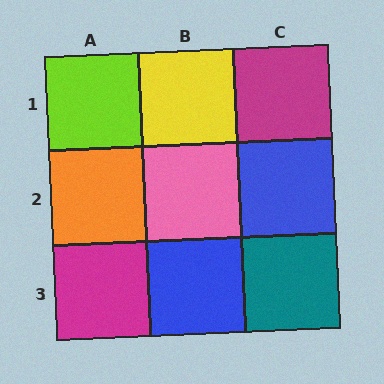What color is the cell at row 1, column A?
Lime.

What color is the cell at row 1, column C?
Magenta.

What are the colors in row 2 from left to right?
Orange, pink, blue.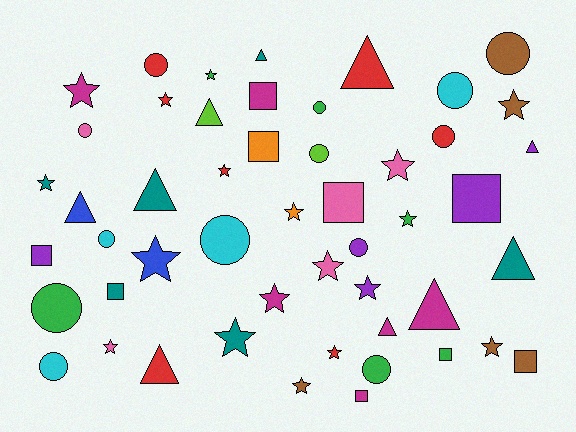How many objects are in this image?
There are 50 objects.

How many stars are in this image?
There are 18 stars.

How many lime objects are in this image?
There are 2 lime objects.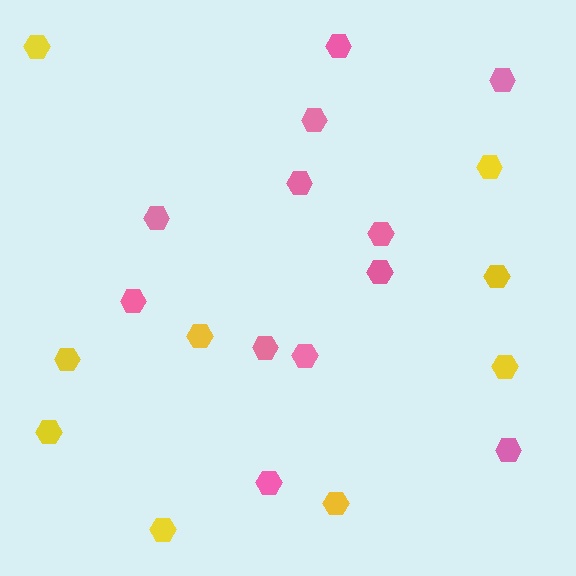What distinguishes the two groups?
There are 2 groups: one group of pink hexagons (12) and one group of yellow hexagons (9).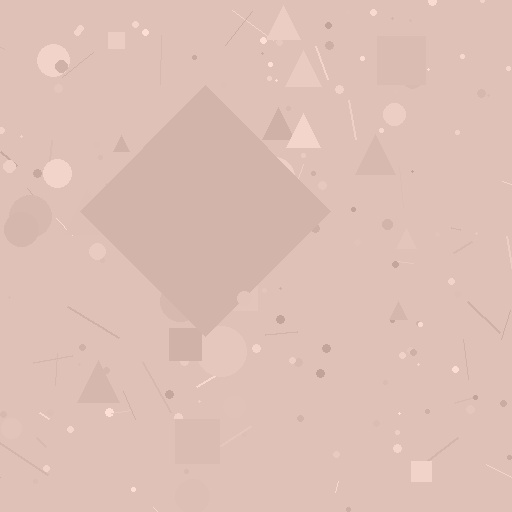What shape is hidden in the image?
A diamond is hidden in the image.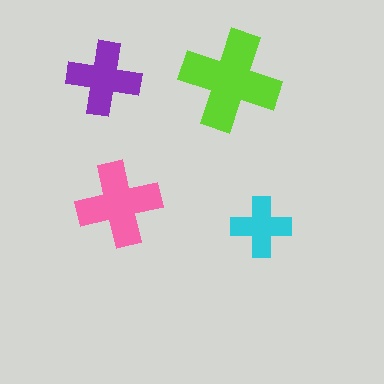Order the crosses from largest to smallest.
the lime one, the pink one, the purple one, the cyan one.